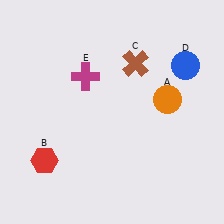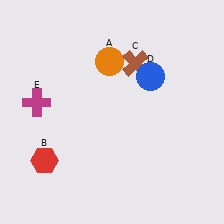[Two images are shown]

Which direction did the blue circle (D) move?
The blue circle (D) moved left.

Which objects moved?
The objects that moved are: the orange circle (A), the blue circle (D), the magenta cross (E).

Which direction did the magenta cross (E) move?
The magenta cross (E) moved left.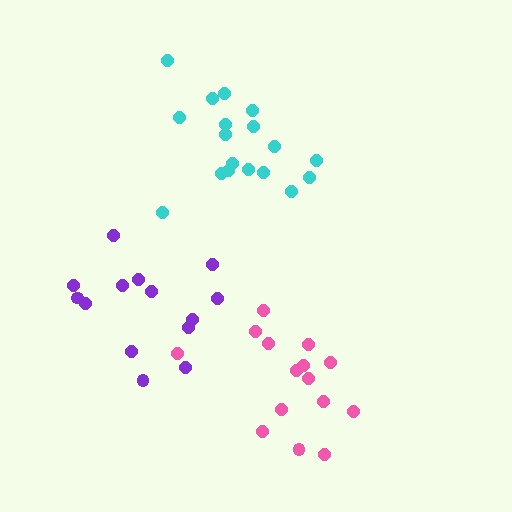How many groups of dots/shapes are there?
There are 3 groups.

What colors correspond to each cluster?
The clusters are colored: purple, cyan, pink.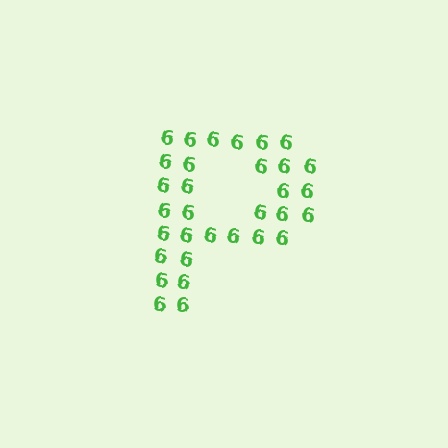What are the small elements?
The small elements are digit 6's.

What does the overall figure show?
The overall figure shows the letter P.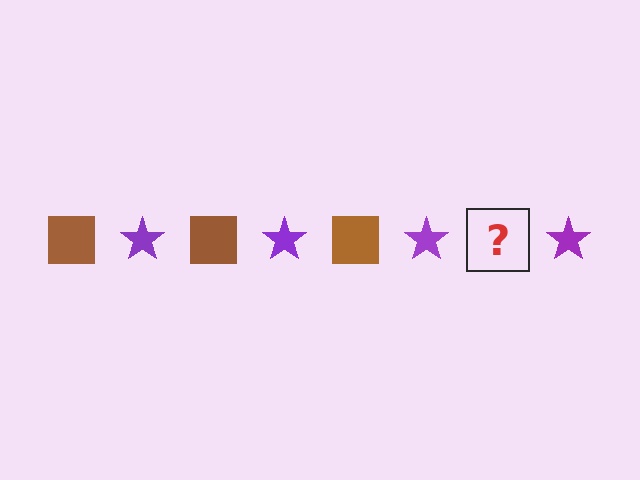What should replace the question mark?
The question mark should be replaced with a brown square.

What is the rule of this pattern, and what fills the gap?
The rule is that the pattern alternates between brown square and purple star. The gap should be filled with a brown square.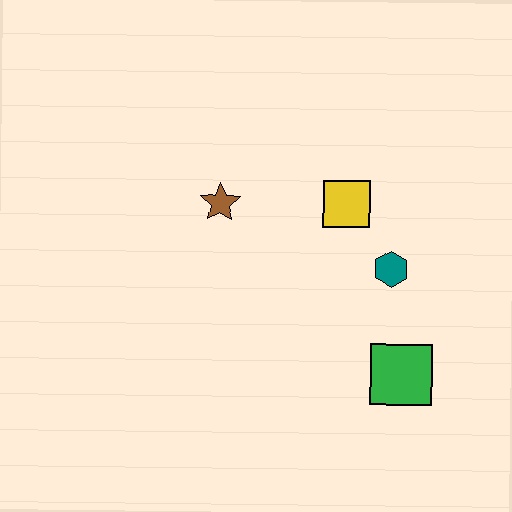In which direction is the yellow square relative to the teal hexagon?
The yellow square is above the teal hexagon.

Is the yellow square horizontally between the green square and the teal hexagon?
No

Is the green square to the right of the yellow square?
Yes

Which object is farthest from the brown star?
The green square is farthest from the brown star.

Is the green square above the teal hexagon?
No